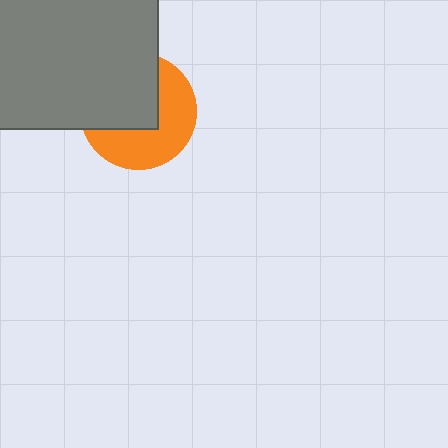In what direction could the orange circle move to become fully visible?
The orange circle could move toward the lower-right. That would shift it out from behind the gray square entirely.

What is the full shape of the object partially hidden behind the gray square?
The partially hidden object is an orange circle.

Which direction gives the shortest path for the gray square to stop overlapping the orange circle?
Moving toward the upper-left gives the shortest separation.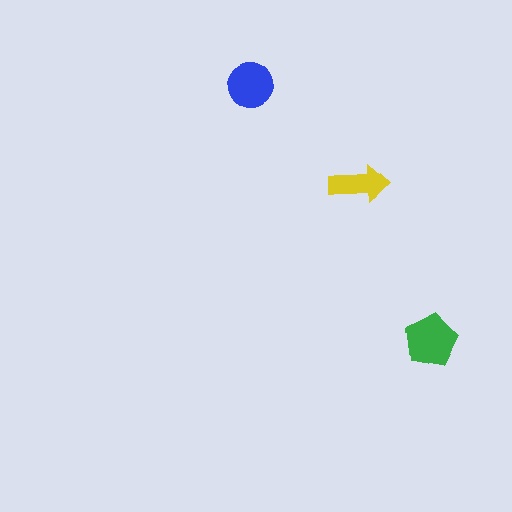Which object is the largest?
The green pentagon.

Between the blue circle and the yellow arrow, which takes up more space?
The blue circle.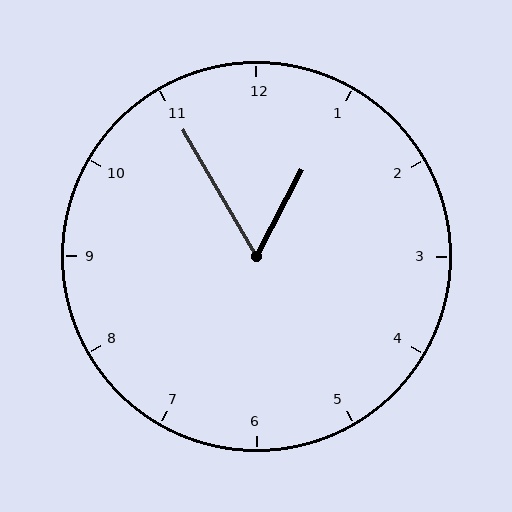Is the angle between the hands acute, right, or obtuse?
It is acute.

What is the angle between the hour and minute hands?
Approximately 58 degrees.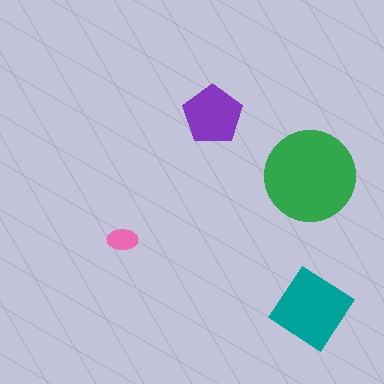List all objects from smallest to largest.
The pink ellipse, the purple pentagon, the teal diamond, the green circle.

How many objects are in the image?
There are 4 objects in the image.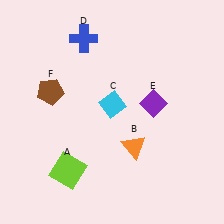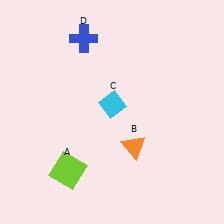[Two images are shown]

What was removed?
The purple diamond (E), the brown pentagon (F) were removed in Image 2.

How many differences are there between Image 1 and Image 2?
There are 2 differences between the two images.